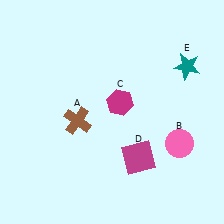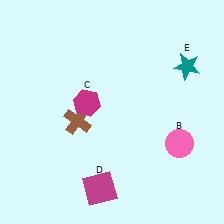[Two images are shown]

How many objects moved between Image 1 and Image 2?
2 objects moved between the two images.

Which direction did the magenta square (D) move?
The magenta square (D) moved left.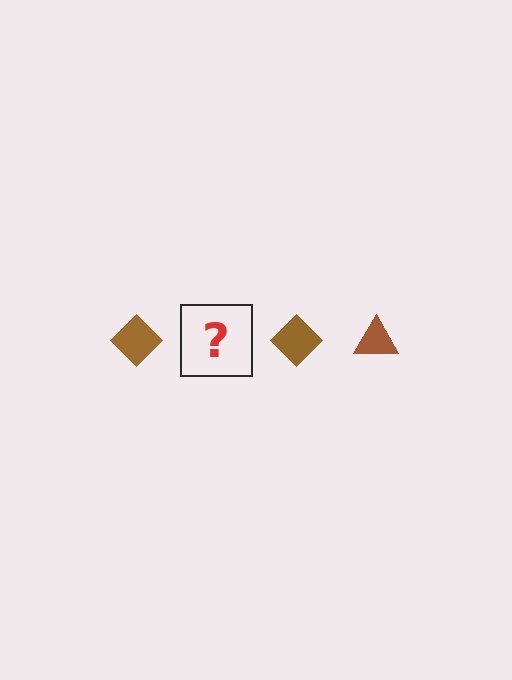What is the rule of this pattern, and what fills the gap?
The rule is that the pattern cycles through diamond, triangle shapes in brown. The gap should be filled with a brown triangle.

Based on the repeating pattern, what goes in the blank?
The blank should be a brown triangle.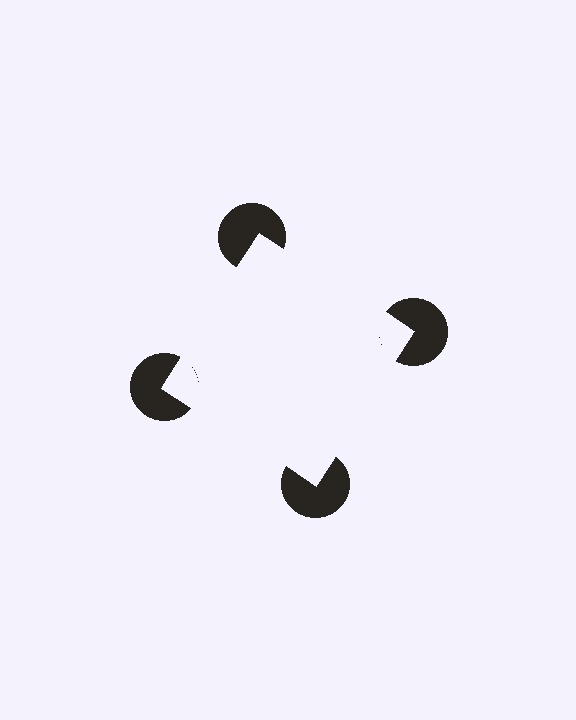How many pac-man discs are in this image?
There are 4 — one at each vertex of the illusory square.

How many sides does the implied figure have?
4 sides.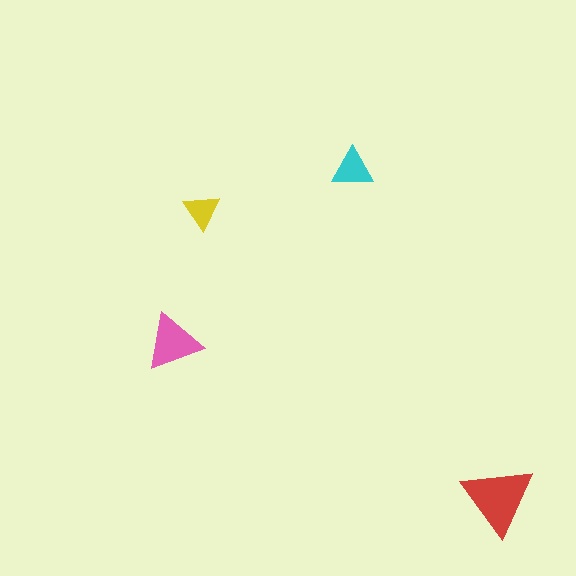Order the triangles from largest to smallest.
the red one, the pink one, the cyan one, the yellow one.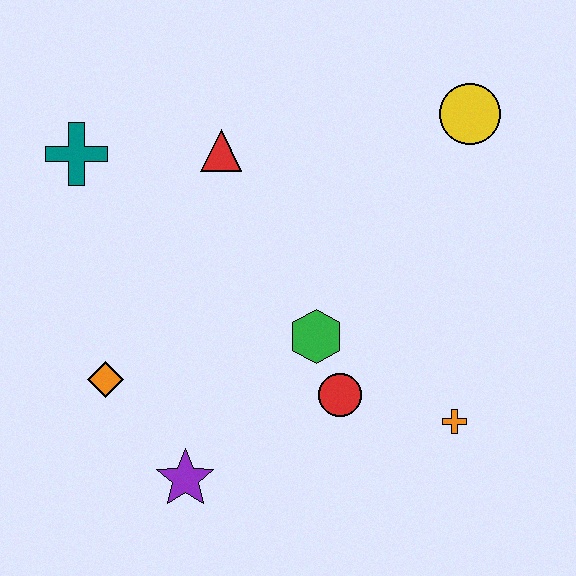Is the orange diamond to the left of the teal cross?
No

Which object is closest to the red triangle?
The teal cross is closest to the red triangle.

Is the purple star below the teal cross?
Yes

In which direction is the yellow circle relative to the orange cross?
The yellow circle is above the orange cross.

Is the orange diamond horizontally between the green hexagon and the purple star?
No